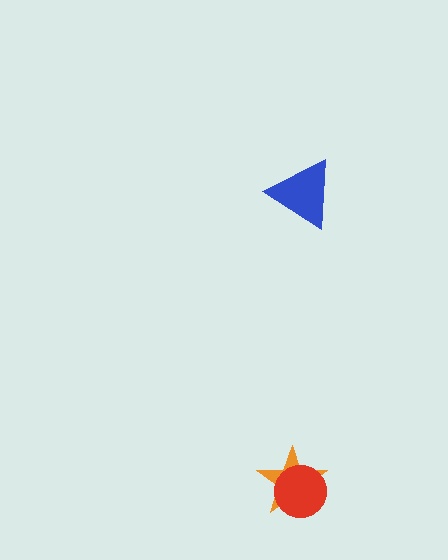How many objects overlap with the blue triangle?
0 objects overlap with the blue triangle.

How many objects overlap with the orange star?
1 object overlaps with the orange star.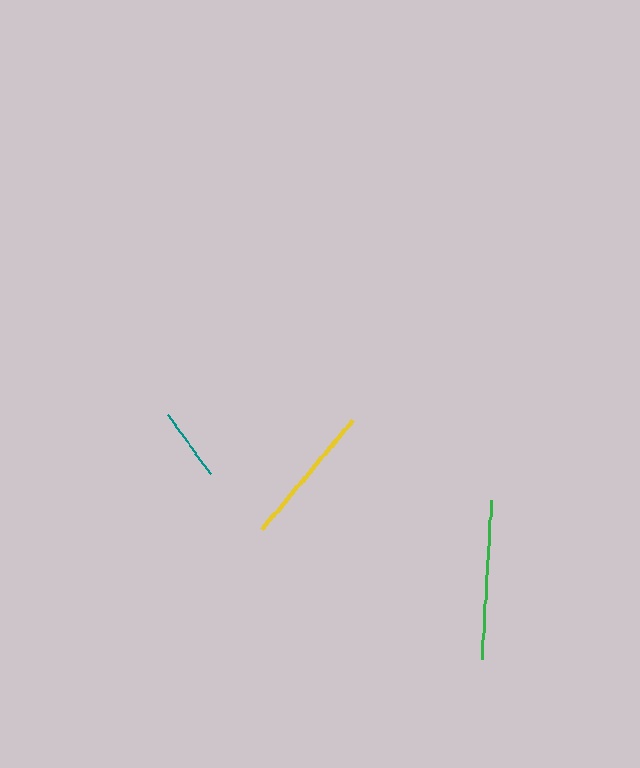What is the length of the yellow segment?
The yellow segment is approximately 142 pixels long.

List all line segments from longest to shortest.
From longest to shortest: green, yellow, teal.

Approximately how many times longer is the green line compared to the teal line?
The green line is approximately 2.2 times the length of the teal line.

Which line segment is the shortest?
The teal line is the shortest at approximately 74 pixels.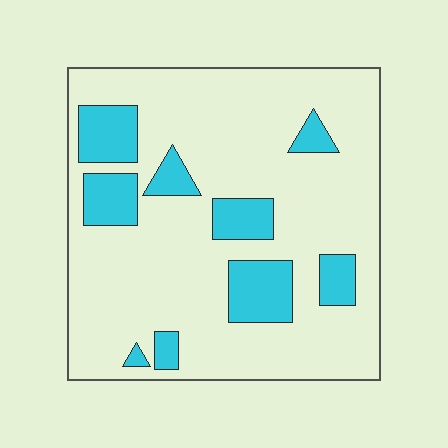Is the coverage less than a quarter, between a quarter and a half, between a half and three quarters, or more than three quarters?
Less than a quarter.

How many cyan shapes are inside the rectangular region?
9.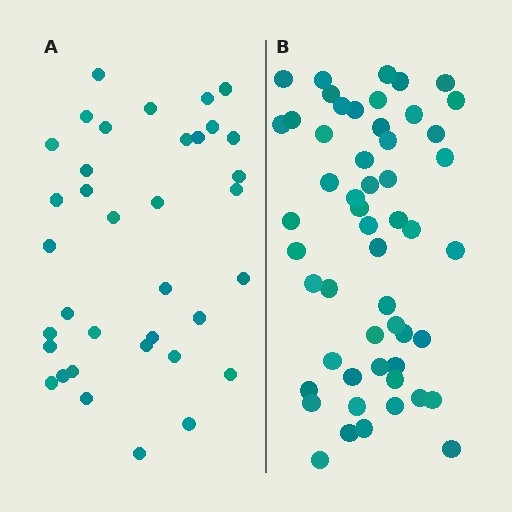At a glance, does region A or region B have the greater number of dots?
Region B (the right region) has more dots.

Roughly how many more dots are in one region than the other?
Region B has approximately 15 more dots than region A.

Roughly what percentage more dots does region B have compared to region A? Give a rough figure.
About 45% more.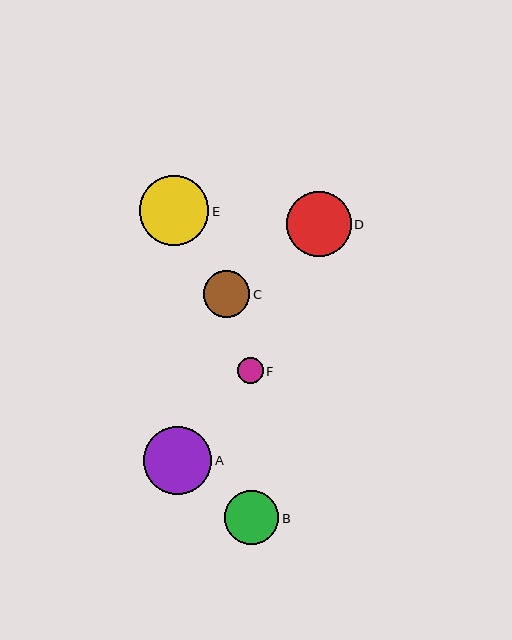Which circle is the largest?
Circle E is the largest with a size of approximately 69 pixels.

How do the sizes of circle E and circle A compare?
Circle E and circle A are approximately the same size.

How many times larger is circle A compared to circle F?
Circle A is approximately 2.7 times the size of circle F.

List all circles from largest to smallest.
From largest to smallest: E, A, D, B, C, F.